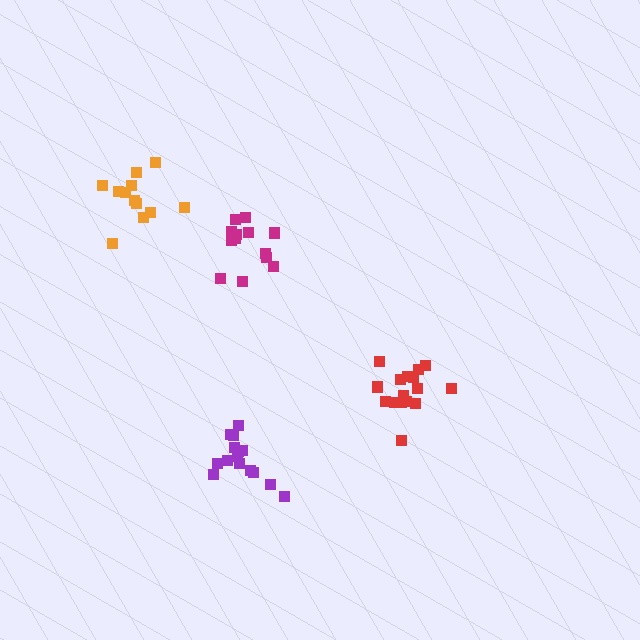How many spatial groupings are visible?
There are 4 spatial groupings.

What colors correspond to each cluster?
The clusters are colored: purple, magenta, red, orange.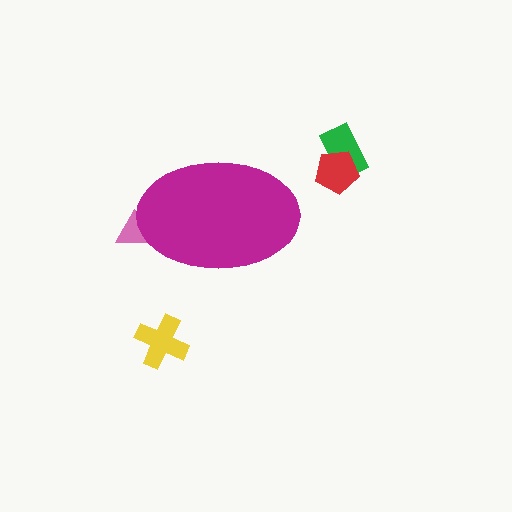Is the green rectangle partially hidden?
No, the green rectangle is fully visible.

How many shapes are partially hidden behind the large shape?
1 shape is partially hidden.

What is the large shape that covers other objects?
A magenta ellipse.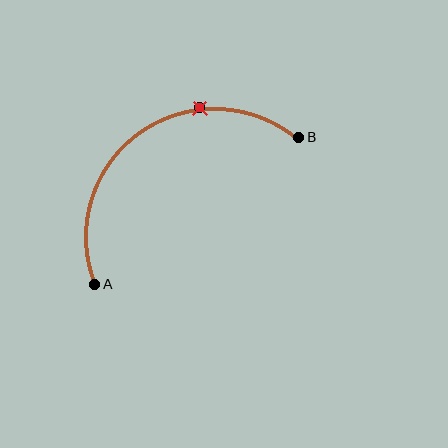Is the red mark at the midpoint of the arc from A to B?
No. The red mark lies on the arc but is closer to endpoint B. The arc midpoint would be at the point on the curve equidistant along the arc from both A and B.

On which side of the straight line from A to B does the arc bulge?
The arc bulges above and to the left of the straight line connecting A and B.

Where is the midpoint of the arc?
The arc midpoint is the point on the curve farthest from the straight line joining A and B. It sits above and to the left of that line.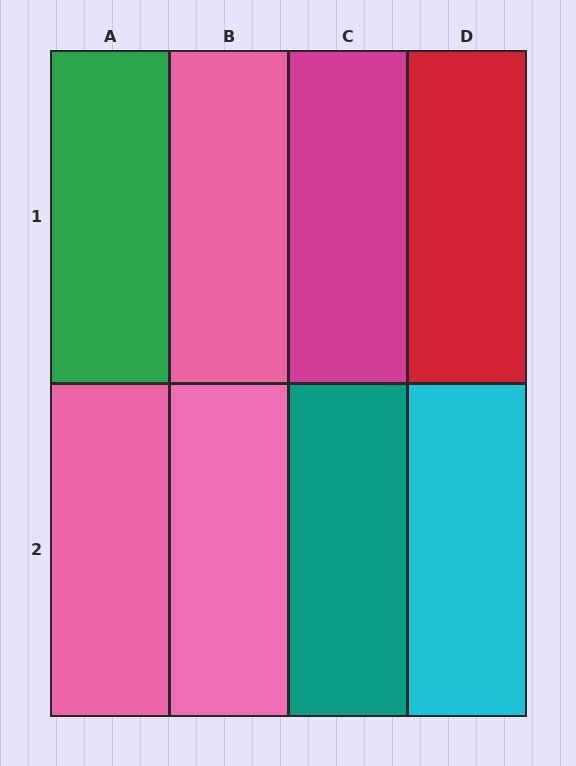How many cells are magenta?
1 cell is magenta.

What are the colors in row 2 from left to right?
Pink, pink, teal, cyan.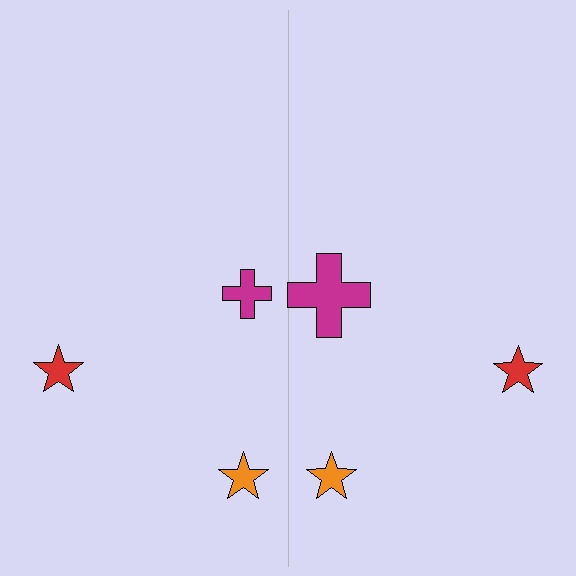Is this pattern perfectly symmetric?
No, the pattern is not perfectly symmetric. The magenta cross on the right side has a different size than its mirror counterpart.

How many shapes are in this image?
There are 6 shapes in this image.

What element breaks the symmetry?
The magenta cross on the right side has a different size than its mirror counterpart.